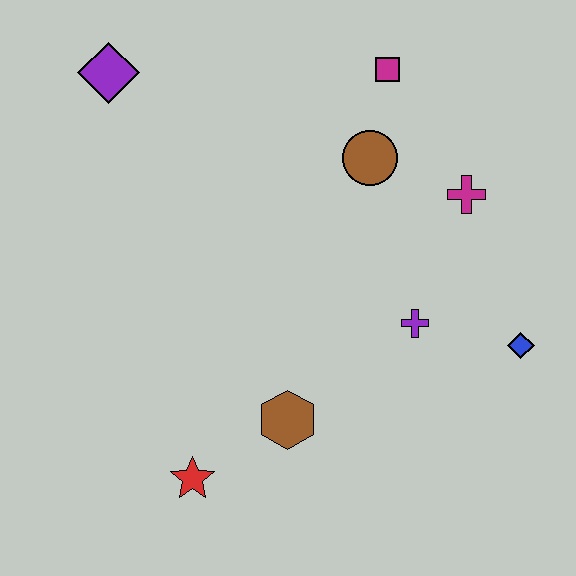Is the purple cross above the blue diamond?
Yes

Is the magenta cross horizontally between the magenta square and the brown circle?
No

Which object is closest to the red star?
The brown hexagon is closest to the red star.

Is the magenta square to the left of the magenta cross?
Yes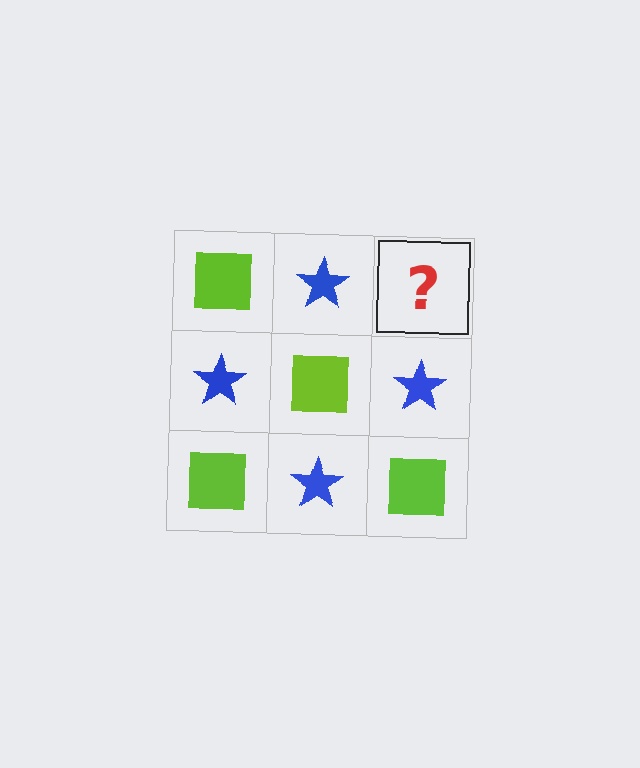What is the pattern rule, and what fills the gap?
The rule is that it alternates lime square and blue star in a checkerboard pattern. The gap should be filled with a lime square.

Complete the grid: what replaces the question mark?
The question mark should be replaced with a lime square.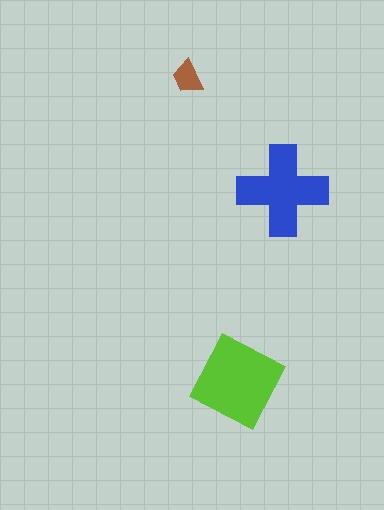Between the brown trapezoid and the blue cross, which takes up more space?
The blue cross.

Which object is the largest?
The lime diamond.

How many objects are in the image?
There are 3 objects in the image.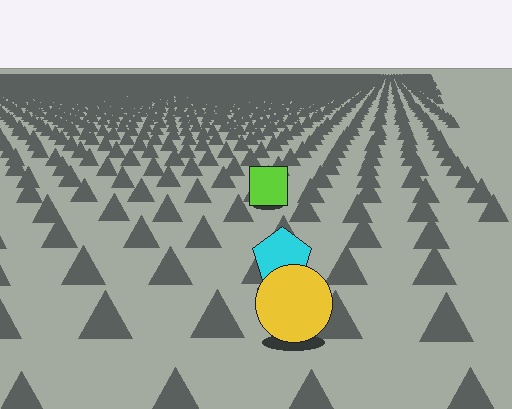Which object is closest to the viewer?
The yellow circle is closest. The texture marks near it are larger and more spread out.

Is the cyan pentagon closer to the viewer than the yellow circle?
No. The yellow circle is closer — you can tell from the texture gradient: the ground texture is coarser near it.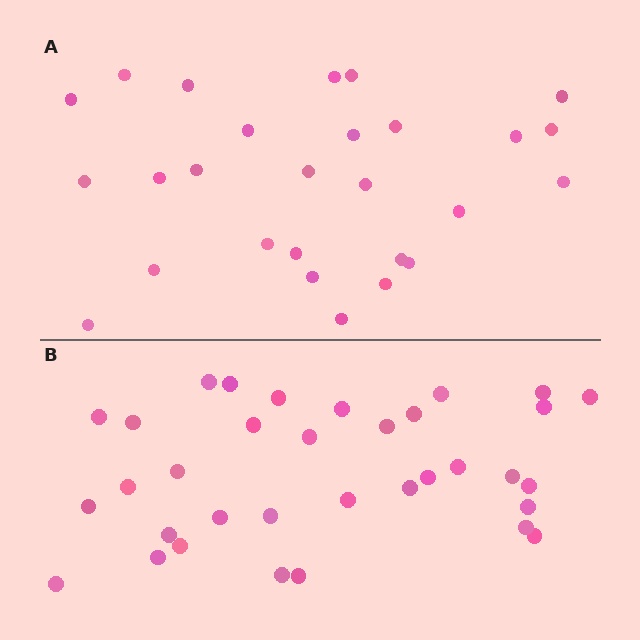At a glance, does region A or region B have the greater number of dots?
Region B (the bottom region) has more dots.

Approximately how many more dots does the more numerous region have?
Region B has roughly 8 or so more dots than region A.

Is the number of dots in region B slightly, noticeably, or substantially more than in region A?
Region B has noticeably more, but not dramatically so. The ratio is roughly 1.3 to 1.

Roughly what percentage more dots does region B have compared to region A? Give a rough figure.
About 25% more.